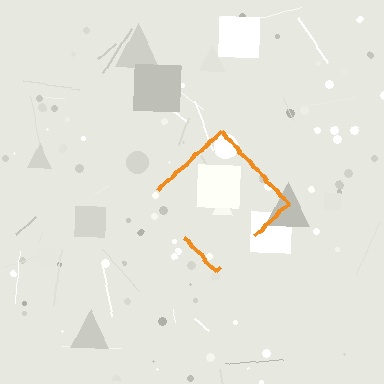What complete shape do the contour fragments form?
The contour fragments form a diamond.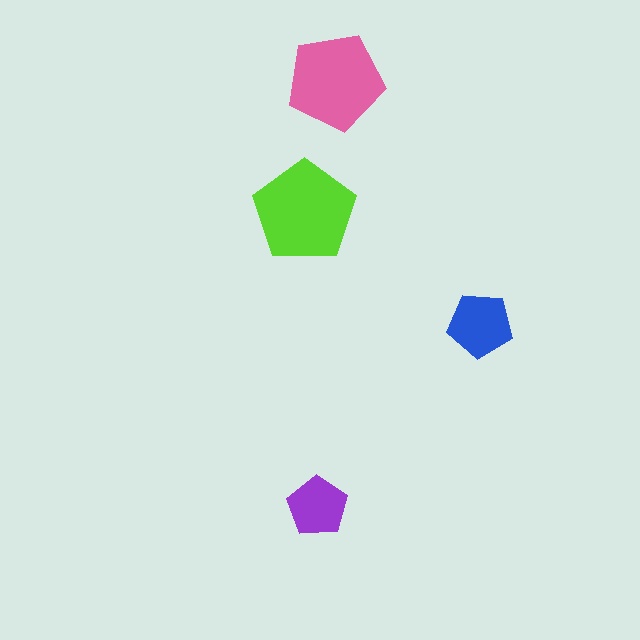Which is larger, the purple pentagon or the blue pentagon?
The blue one.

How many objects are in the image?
There are 4 objects in the image.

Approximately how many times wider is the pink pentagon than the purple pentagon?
About 1.5 times wider.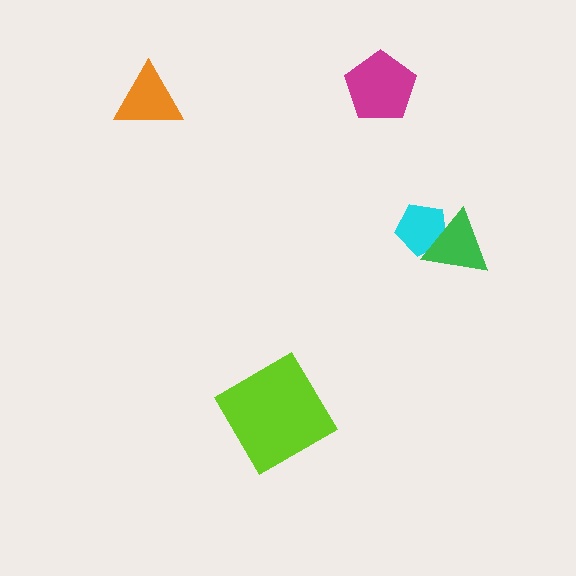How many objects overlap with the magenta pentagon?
0 objects overlap with the magenta pentagon.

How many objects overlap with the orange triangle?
0 objects overlap with the orange triangle.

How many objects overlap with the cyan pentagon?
1 object overlaps with the cyan pentagon.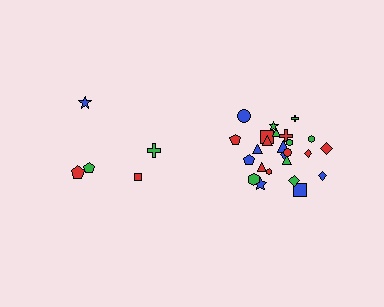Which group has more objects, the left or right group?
The right group.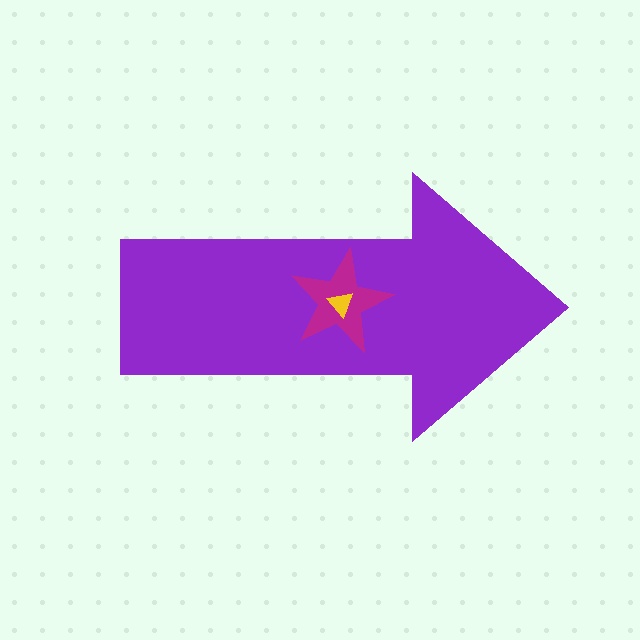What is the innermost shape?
The yellow triangle.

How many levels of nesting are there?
3.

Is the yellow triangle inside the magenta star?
Yes.